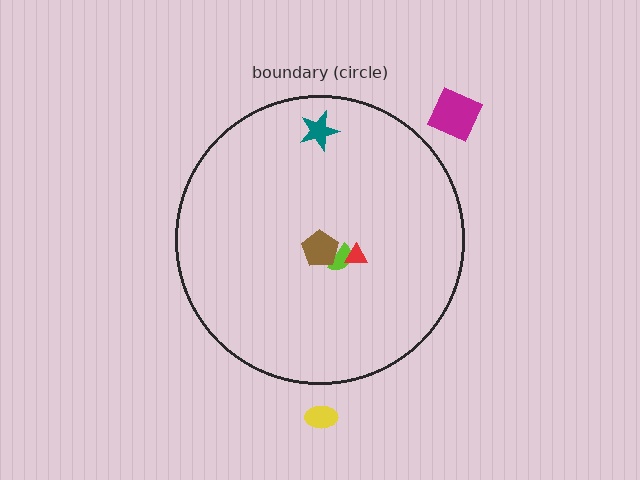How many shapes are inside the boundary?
4 inside, 2 outside.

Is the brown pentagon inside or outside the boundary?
Inside.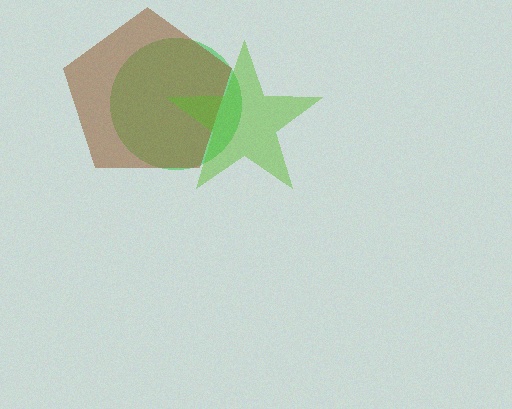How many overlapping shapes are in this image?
There are 3 overlapping shapes in the image.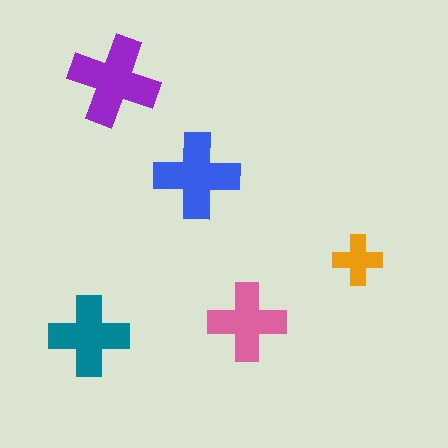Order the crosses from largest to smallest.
the purple one, the blue one, the teal one, the pink one, the orange one.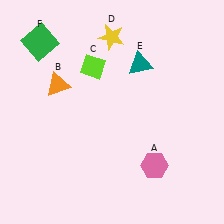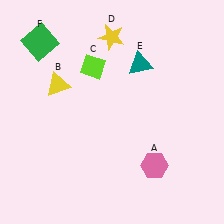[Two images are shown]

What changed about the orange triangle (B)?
In Image 1, B is orange. In Image 2, it changed to yellow.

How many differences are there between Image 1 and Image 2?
There is 1 difference between the two images.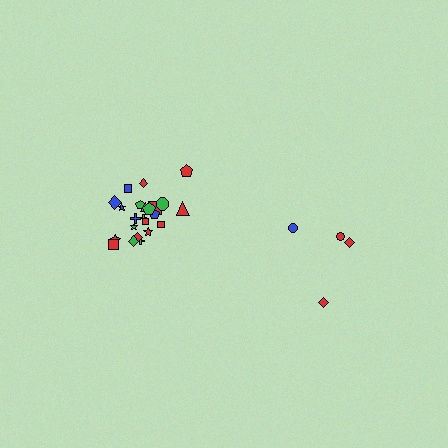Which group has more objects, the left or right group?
The left group.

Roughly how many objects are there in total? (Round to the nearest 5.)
Roughly 30 objects in total.